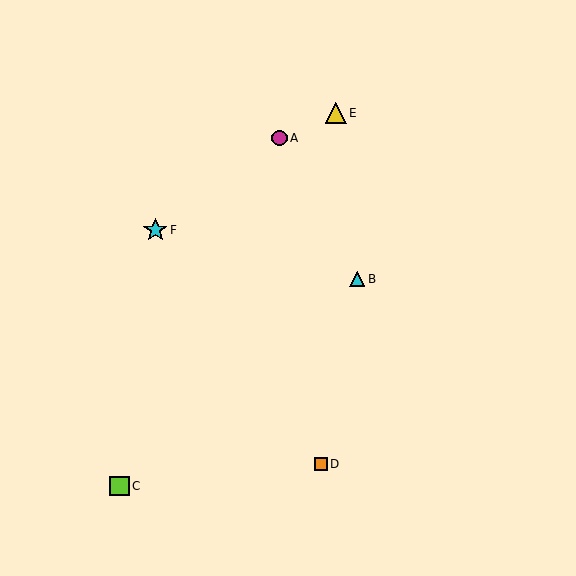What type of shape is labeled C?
Shape C is a lime square.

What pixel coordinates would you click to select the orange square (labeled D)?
Click at (321, 464) to select the orange square D.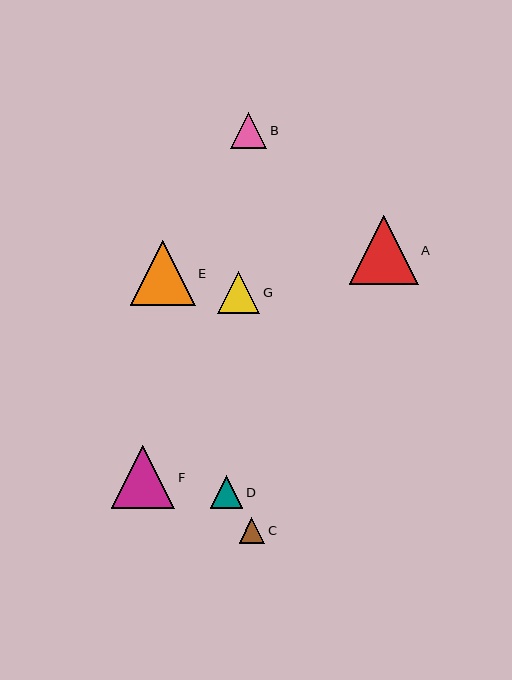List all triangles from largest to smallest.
From largest to smallest: A, E, F, G, B, D, C.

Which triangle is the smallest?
Triangle C is the smallest with a size of approximately 25 pixels.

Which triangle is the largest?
Triangle A is the largest with a size of approximately 69 pixels.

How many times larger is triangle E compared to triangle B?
Triangle E is approximately 1.8 times the size of triangle B.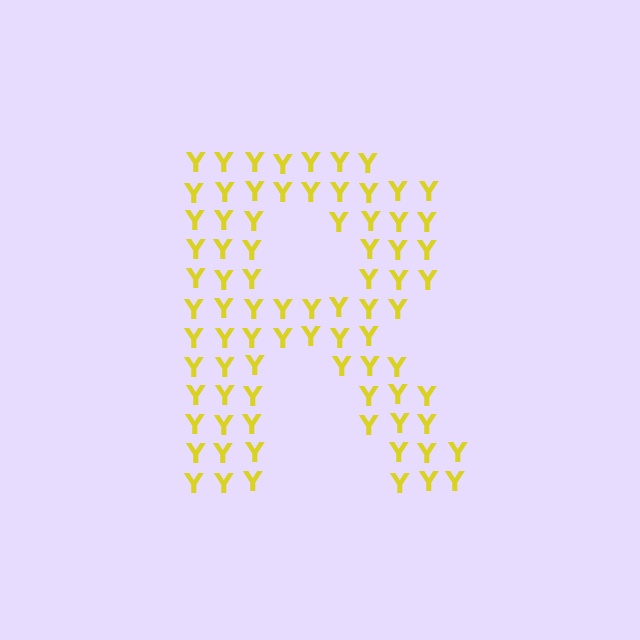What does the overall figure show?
The overall figure shows the letter R.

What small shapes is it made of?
It is made of small letter Y's.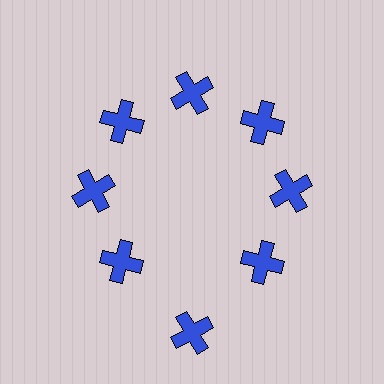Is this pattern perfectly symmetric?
No. The 8 blue crosses are arranged in a ring, but one element near the 6 o'clock position is pushed outward from the center, breaking the 8-fold rotational symmetry.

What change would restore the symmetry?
The symmetry would be restored by moving it inward, back onto the ring so that all 8 crosses sit at equal angles and equal distance from the center.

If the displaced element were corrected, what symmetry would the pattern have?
It would have 8-fold rotational symmetry — the pattern would map onto itself every 45 degrees.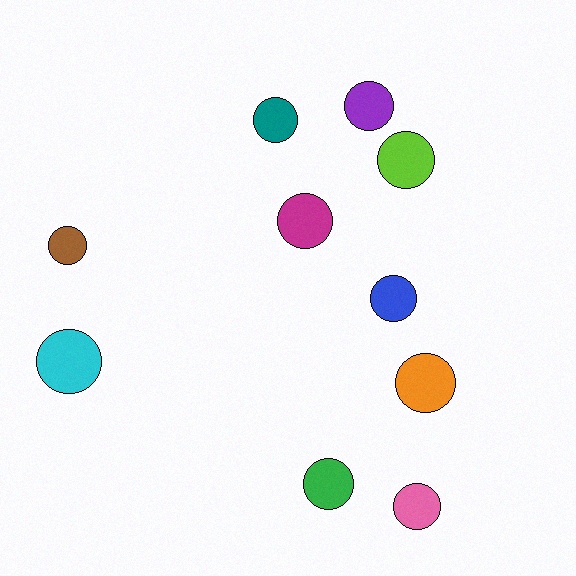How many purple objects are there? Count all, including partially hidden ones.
There is 1 purple object.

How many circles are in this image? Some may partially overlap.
There are 10 circles.